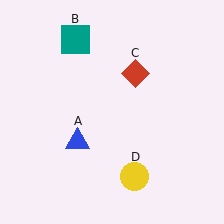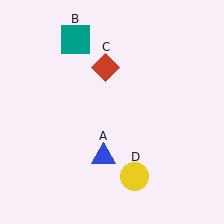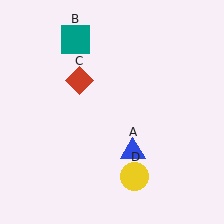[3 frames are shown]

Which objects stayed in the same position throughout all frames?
Teal square (object B) and yellow circle (object D) remained stationary.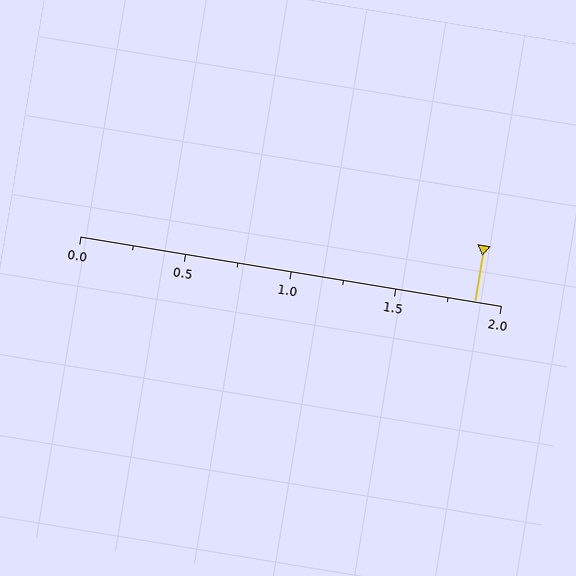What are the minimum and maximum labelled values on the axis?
The axis runs from 0.0 to 2.0.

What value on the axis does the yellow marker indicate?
The marker indicates approximately 1.88.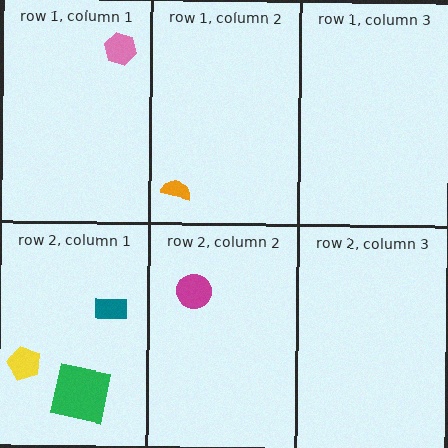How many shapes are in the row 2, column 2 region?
1.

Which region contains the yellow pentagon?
The row 2, column 1 region.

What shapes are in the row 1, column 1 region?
The pink hexagon.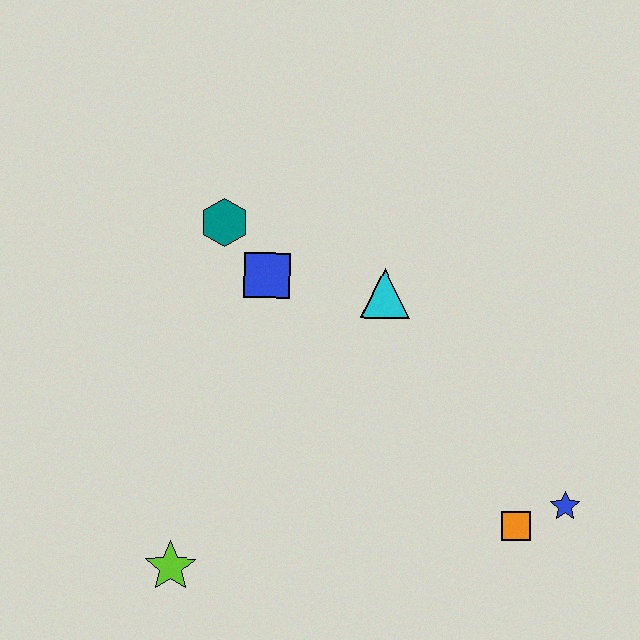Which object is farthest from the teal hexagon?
The blue star is farthest from the teal hexagon.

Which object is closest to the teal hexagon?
The blue square is closest to the teal hexagon.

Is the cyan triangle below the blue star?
No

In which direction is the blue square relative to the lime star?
The blue square is above the lime star.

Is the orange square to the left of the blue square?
No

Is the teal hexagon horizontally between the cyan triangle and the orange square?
No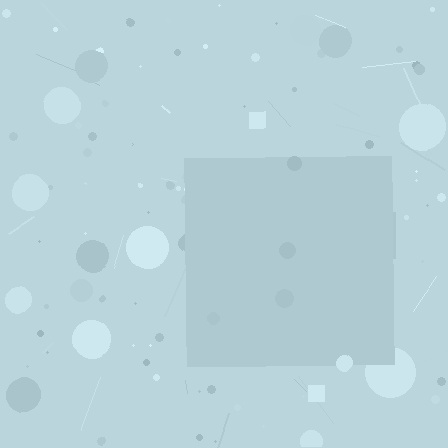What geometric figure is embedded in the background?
A square is embedded in the background.